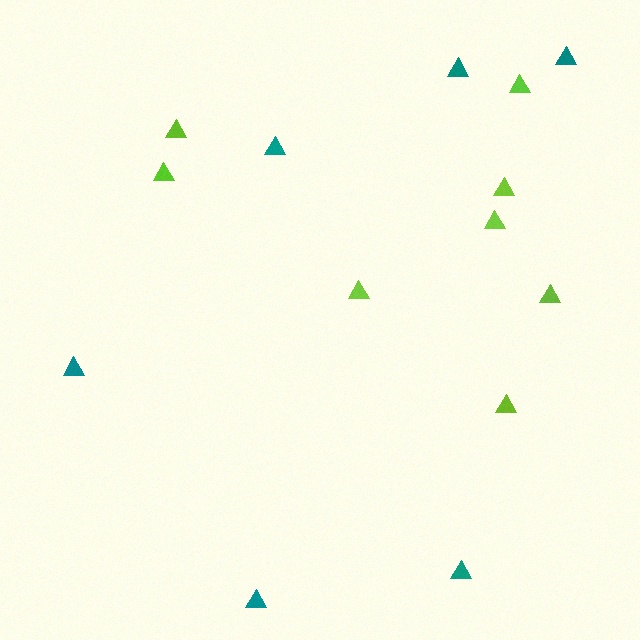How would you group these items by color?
There are 2 groups: one group of teal triangles (6) and one group of lime triangles (8).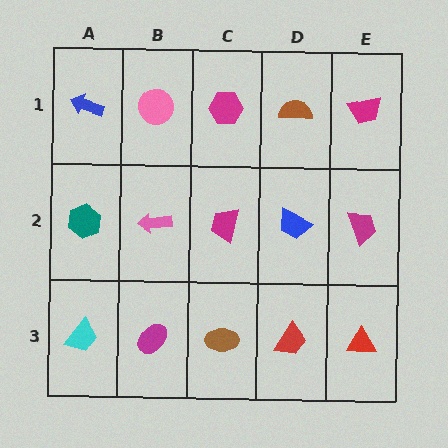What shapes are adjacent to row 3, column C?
A magenta trapezoid (row 2, column C), a magenta ellipse (row 3, column B), a red trapezoid (row 3, column D).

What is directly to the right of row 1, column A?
A pink circle.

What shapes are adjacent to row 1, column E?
A magenta trapezoid (row 2, column E), a brown semicircle (row 1, column D).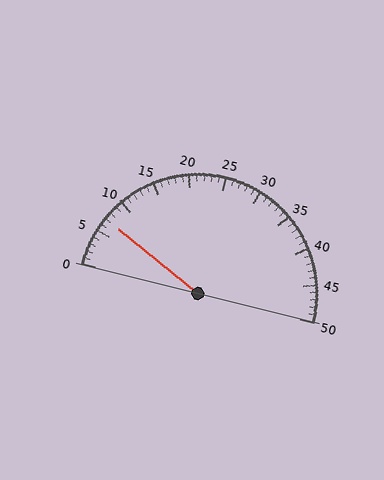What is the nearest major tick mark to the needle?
The nearest major tick mark is 5.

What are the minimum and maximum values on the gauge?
The gauge ranges from 0 to 50.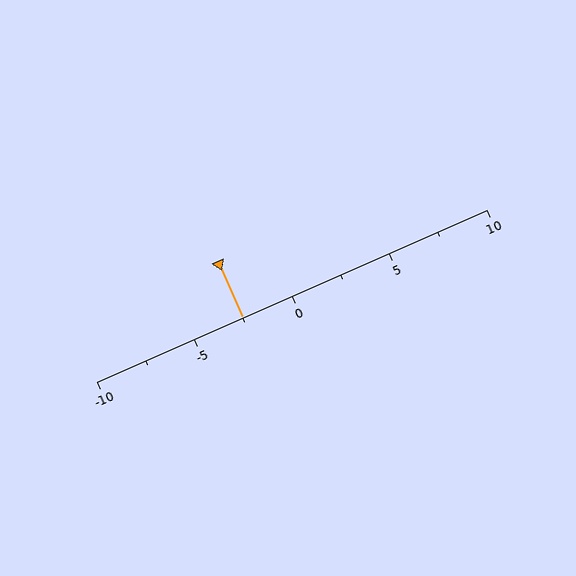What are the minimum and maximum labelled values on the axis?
The axis runs from -10 to 10.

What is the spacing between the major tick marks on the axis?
The major ticks are spaced 5 apart.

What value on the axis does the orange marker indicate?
The marker indicates approximately -2.5.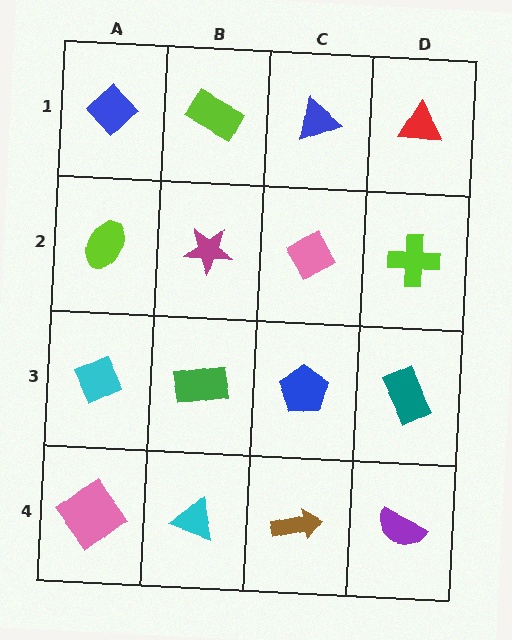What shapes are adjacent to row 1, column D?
A lime cross (row 2, column D), a blue triangle (row 1, column C).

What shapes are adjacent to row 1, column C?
A pink diamond (row 2, column C), a lime rectangle (row 1, column B), a red triangle (row 1, column D).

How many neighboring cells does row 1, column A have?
2.